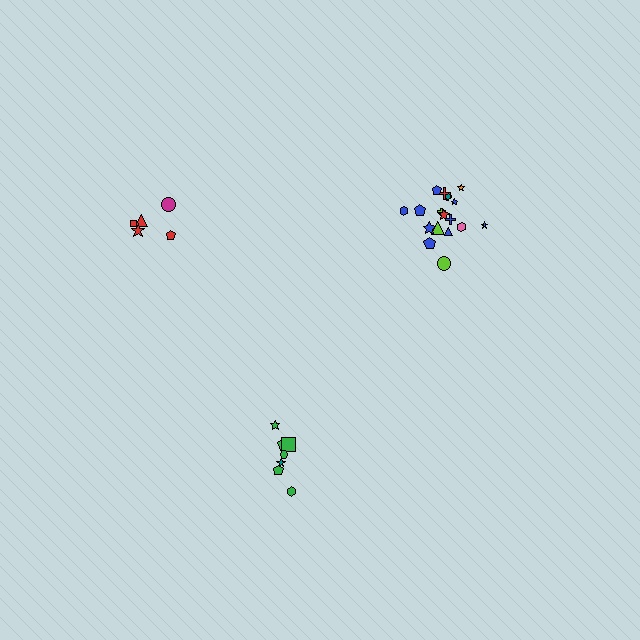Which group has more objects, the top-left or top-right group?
The top-right group.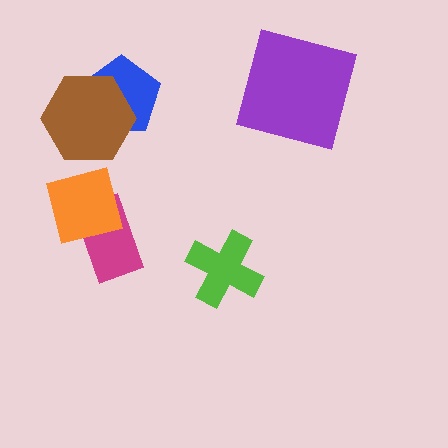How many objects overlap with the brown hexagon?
1 object overlaps with the brown hexagon.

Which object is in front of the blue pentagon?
The brown hexagon is in front of the blue pentagon.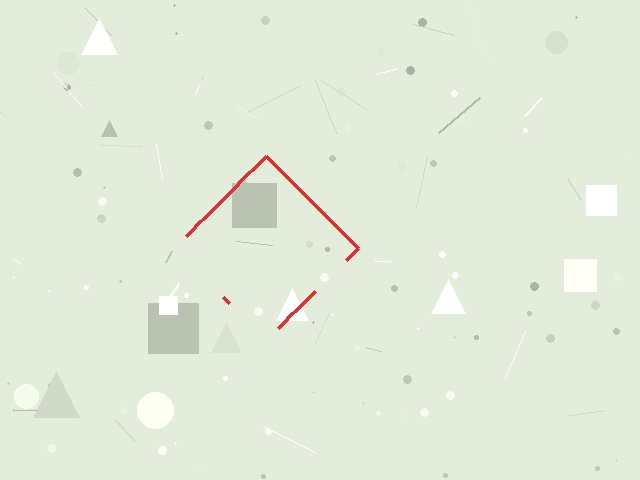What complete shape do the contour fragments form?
The contour fragments form a diamond.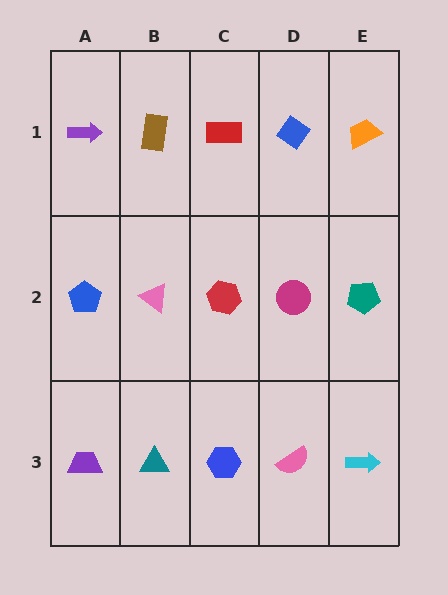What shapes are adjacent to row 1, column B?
A pink triangle (row 2, column B), a purple arrow (row 1, column A), a red rectangle (row 1, column C).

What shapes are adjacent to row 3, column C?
A red hexagon (row 2, column C), a teal triangle (row 3, column B), a pink semicircle (row 3, column D).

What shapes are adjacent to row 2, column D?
A blue diamond (row 1, column D), a pink semicircle (row 3, column D), a red hexagon (row 2, column C), a teal pentagon (row 2, column E).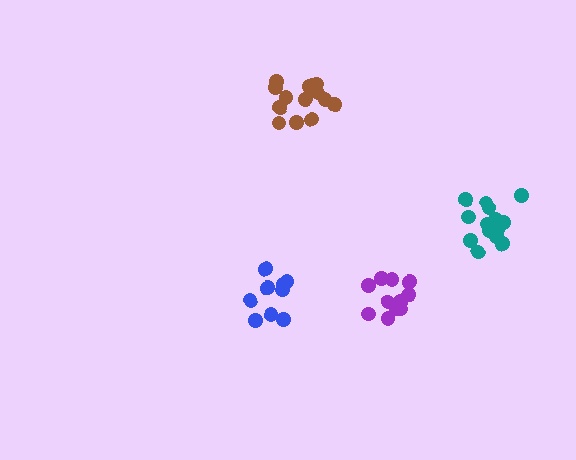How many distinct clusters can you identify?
There are 4 distinct clusters.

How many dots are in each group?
Group 1: 14 dots, Group 2: 9 dots, Group 3: 12 dots, Group 4: 14 dots (49 total).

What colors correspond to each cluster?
The clusters are colored: brown, blue, purple, teal.